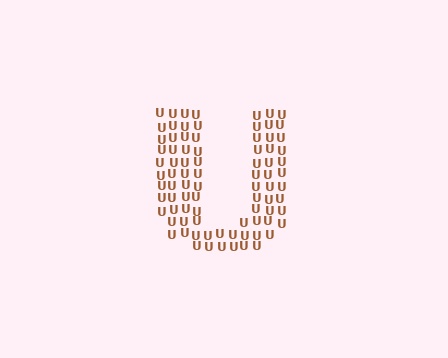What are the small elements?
The small elements are letter U's.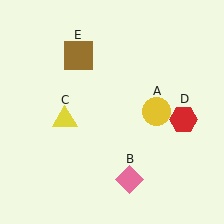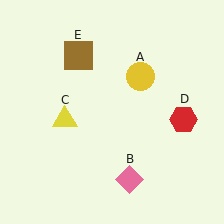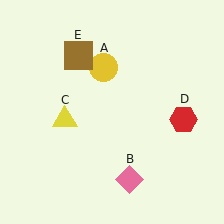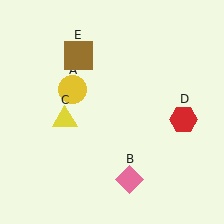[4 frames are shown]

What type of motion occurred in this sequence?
The yellow circle (object A) rotated counterclockwise around the center of the scene.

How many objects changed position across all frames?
1 object changed position: yellow circle (object A).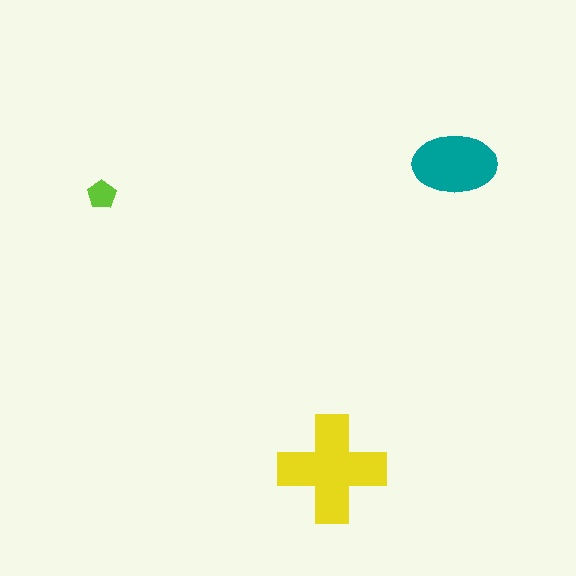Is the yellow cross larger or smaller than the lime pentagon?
Larger.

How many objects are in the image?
There are 3 objects in the image.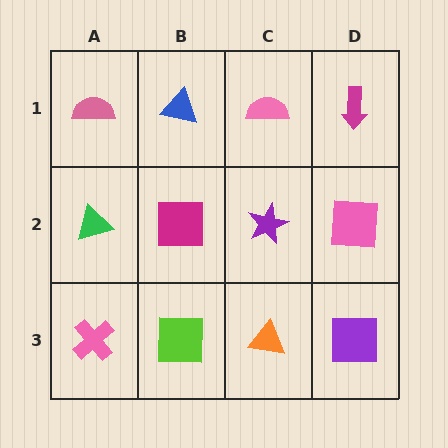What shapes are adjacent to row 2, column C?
A pink semicircle (row 1, column C), an orange triangle (row 3, column C), a magenta square (row 2, column B), a pink square (row 2, column D).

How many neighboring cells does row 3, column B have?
3.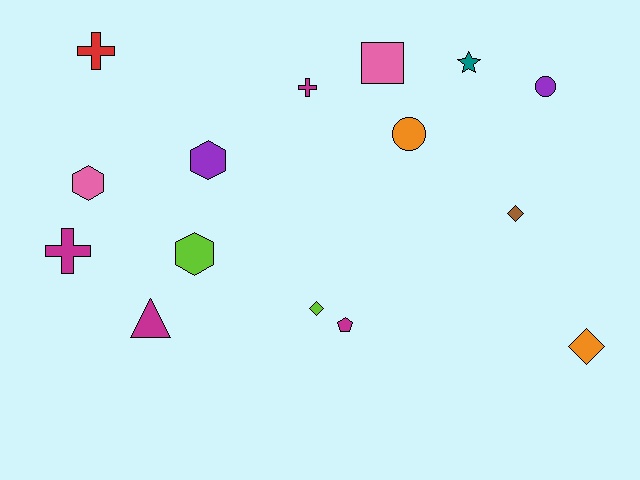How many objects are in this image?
There are 15 objects.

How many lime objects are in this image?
There are 2 lime objects.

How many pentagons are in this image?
There is 1 pentagon.